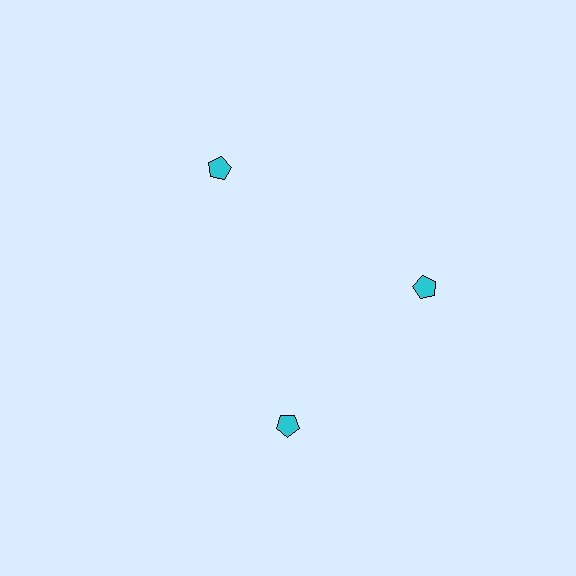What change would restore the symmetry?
The symmetry would be restored by rotating it back into even spacing with its neighbors so that all 3 pentagons sit at equal angles and equal distance from the center.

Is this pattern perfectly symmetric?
No. The 3 cyan pentagons are arranged in a ring, but one element near the 7 o'clock position is rotated out of alignment along the ring, breaking the 3-fold rotational symmetry.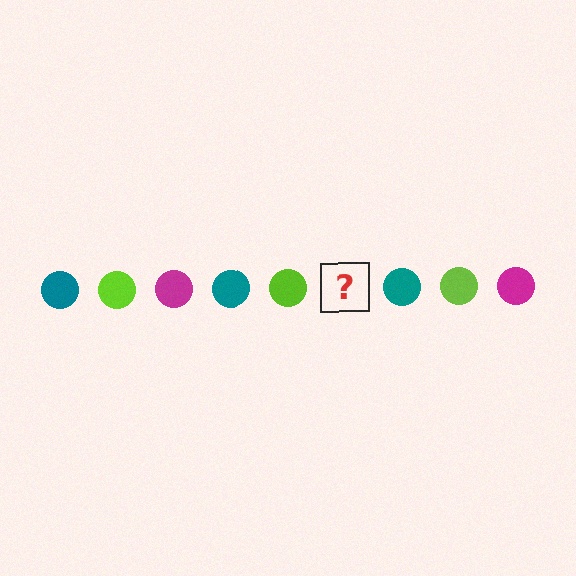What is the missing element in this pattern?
The missing element is a magenta circle.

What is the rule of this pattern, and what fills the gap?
The rule is that the pattern cycles through teal, lime, magenta circles. The gap should be filled with a magenta circle.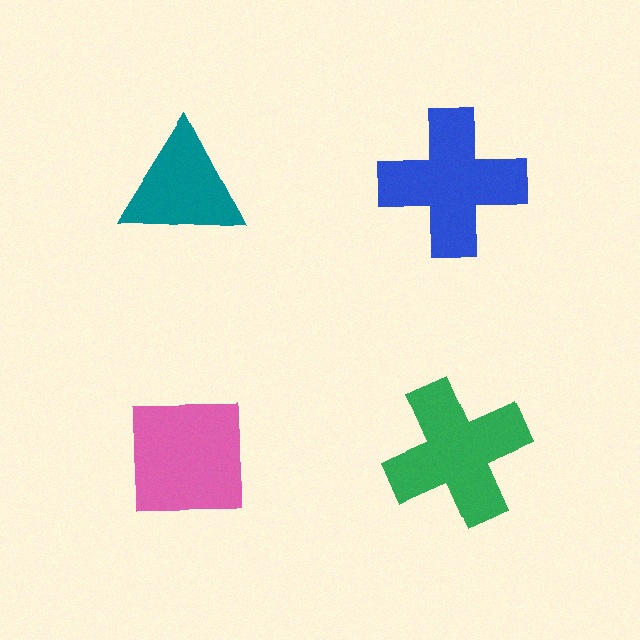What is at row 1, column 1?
A teal triangle.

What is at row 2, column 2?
A green cross.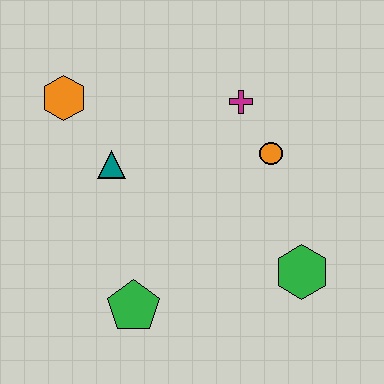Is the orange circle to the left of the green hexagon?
Yes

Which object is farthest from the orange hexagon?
The green hexagon is farthest from the orange hexagon.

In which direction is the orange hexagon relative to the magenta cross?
The orange hexagon is to the left of the magenta cross.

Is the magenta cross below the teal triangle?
No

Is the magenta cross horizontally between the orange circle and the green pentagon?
Yes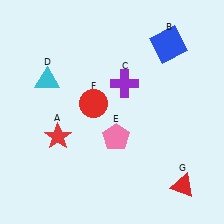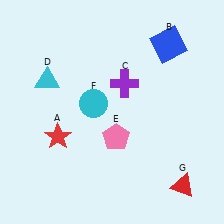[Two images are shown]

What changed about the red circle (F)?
In Image 1, F is red. In Image 2, it changed to cyan.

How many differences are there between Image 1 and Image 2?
There is 1 difference between the two images.